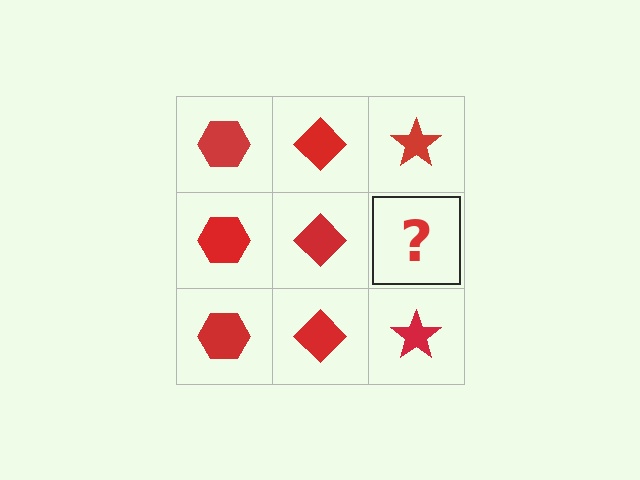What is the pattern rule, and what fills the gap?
The rule is that each column has a consistent shape. The gap should be filled with a red star.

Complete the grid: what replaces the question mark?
The question mark should be replaced with a red star.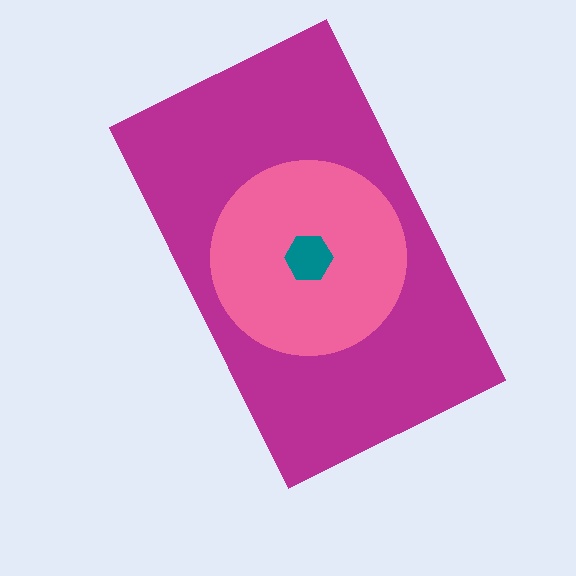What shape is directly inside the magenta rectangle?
The pink circle.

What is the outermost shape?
The magenta rectangle.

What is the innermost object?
The teal hexagon.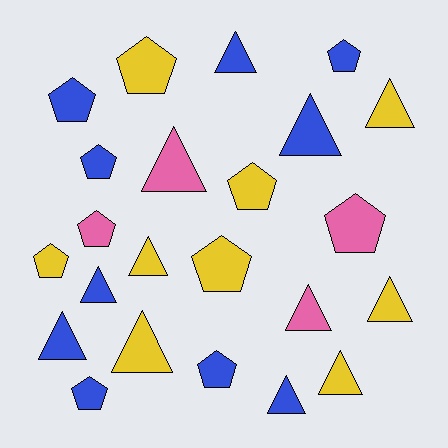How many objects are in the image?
There are 23 objects.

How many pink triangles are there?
There are 2 pink triangles.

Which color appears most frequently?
Blue, with 10 objects.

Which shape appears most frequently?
Triangle, with 12 objects.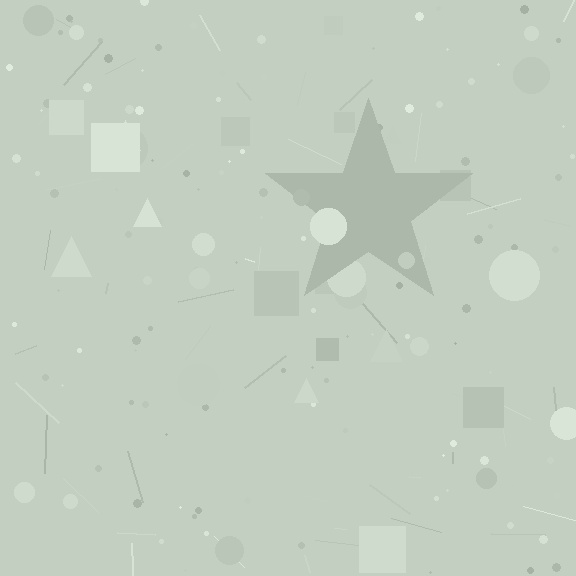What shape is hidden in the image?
A star is hidden in the image.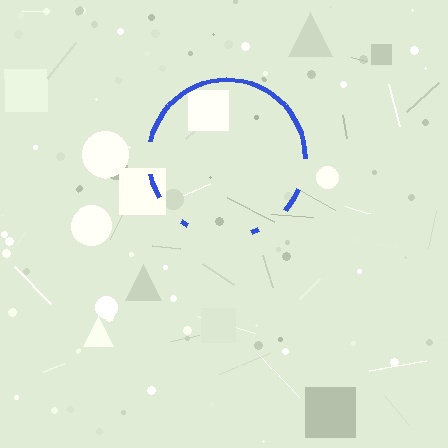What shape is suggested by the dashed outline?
The dashed outline suggests a circle.